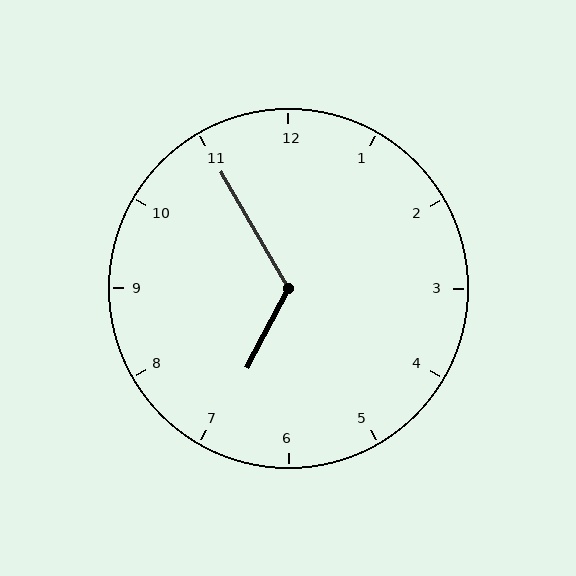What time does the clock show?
6:55.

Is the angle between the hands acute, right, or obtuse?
It is obtuse.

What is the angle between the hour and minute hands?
Approximately 122 degrees.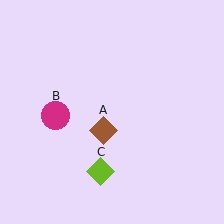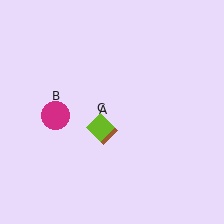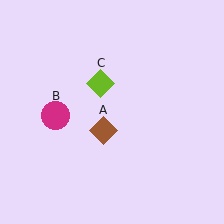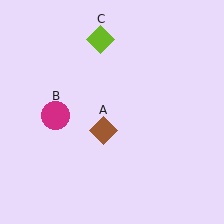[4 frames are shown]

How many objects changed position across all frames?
1 object changed position: lime diamond (object C).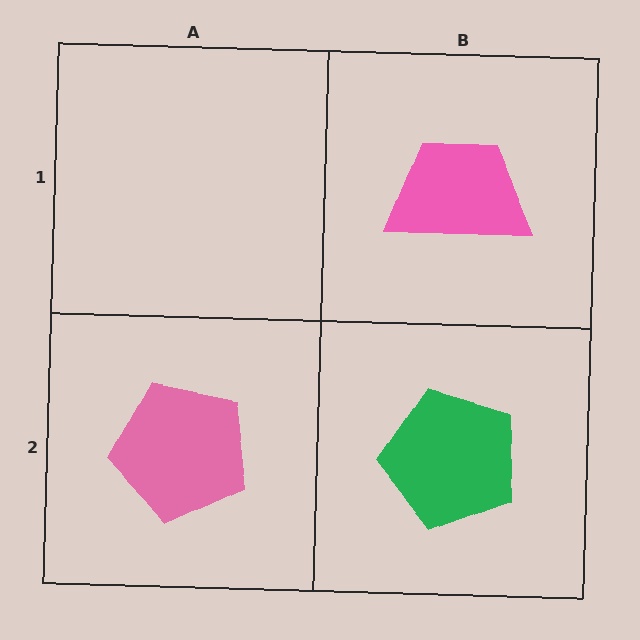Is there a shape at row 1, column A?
No, that cell is empty.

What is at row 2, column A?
A pink pentagon.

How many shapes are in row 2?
2 shapes.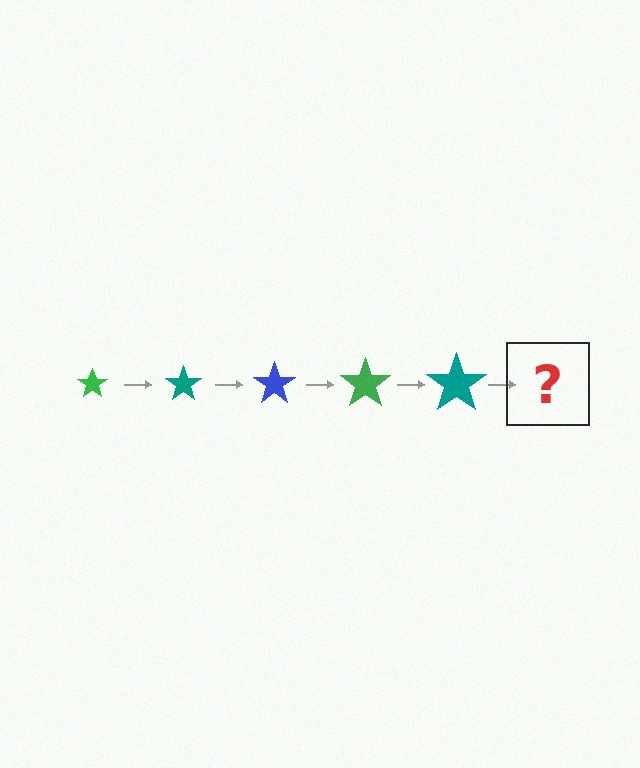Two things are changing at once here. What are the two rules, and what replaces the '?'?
The two rules are that the star grows larger each step and the color cycles through green, teal, and blue. The '?' should be a blue star, larger than the previous one.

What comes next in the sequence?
The next element should be a blue star, larger than the previous one.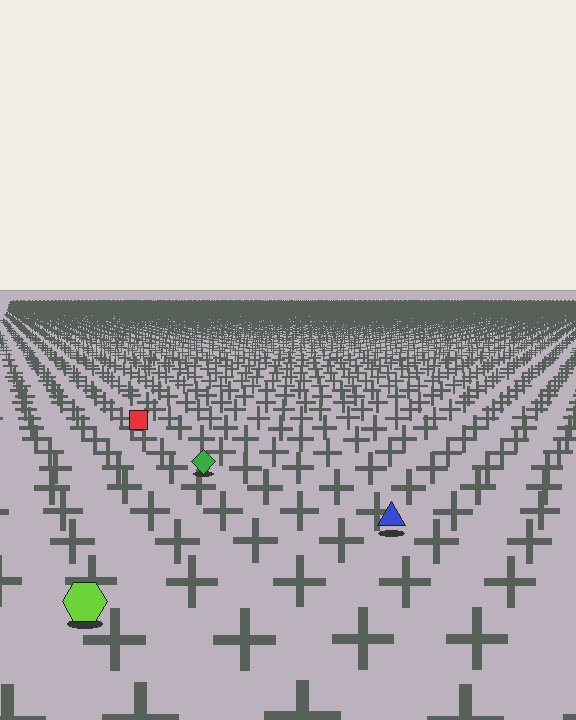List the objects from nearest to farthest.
From nearest to farthest: the lime hexagon, the blue triangle, the green diamond, the red square.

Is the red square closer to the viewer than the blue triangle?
No. The blue triangle is closer — you can tell from the texture gradient: the ground texture is coarser near it.